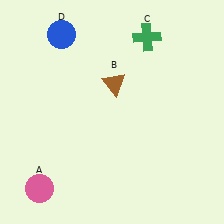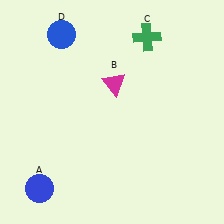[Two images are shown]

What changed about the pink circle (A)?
In Image 1, A is pink. In Image 2, it changed to blue.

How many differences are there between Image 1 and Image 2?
There are 2 differences between the two images.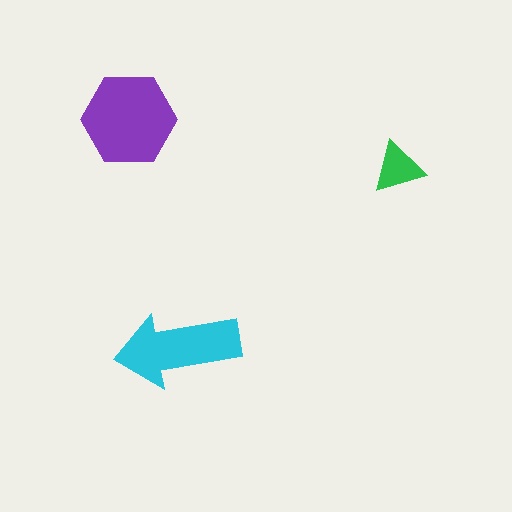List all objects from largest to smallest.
The purple hexagon, the cyan arrow, the green triangle.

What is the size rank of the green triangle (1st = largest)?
3rd.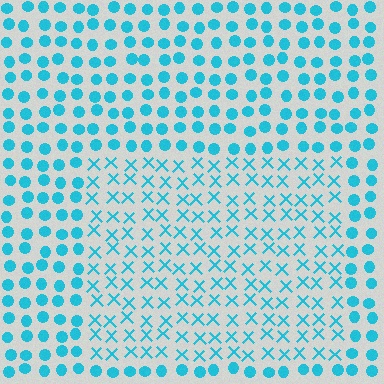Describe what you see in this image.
The image is filled with small cyan elements arranged in a uniform grid. A rectangle-shaped region contains X marks, while the surrounding area contains circles. The boundary is defined purely by the change in element shape.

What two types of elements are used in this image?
The image uses X marks inside the rectangle region and circles outside it.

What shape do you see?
I see a rectangle.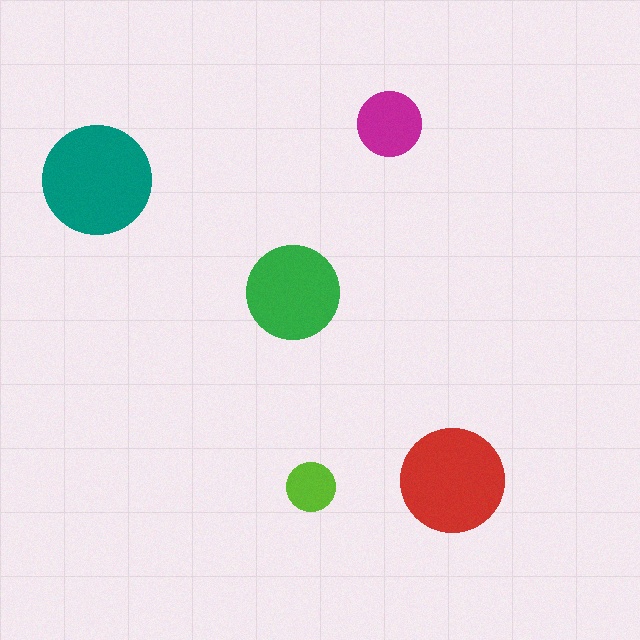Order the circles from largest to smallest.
the teal one, the red one, the green one, the magenta one, the lime one.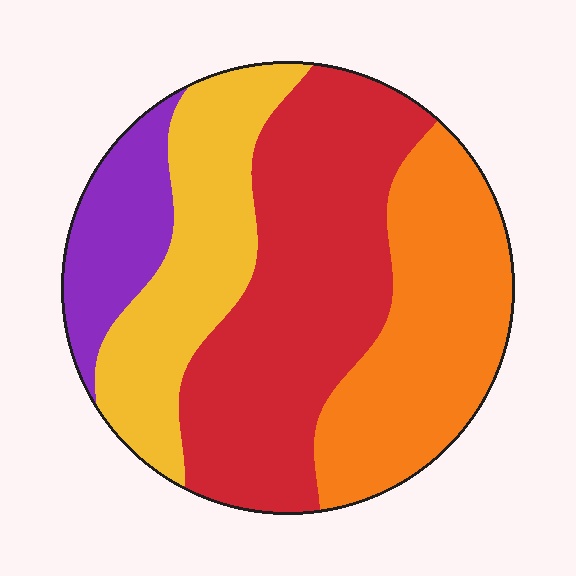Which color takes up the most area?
Red, at roughly 40%.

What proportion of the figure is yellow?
Yellow covers about 20% of the figure.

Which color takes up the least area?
Purple, at roughly 10%.